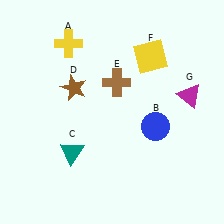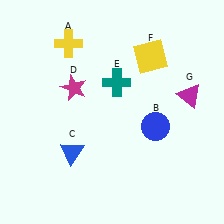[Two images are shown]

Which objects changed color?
C changed from teal to blue. D changed from brown to magenta. E changed from brown to teal.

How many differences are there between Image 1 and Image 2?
There are 3 differences between the two images.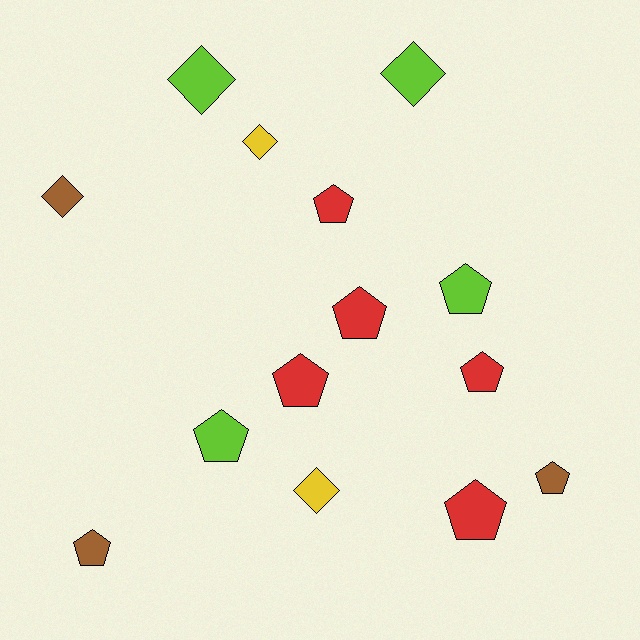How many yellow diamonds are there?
There are 2 yellow diamonds.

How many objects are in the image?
There are 14 objects.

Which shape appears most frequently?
Pentagon, with 9 objects.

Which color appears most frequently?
Red, with 5 objects.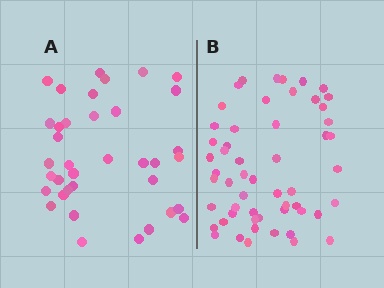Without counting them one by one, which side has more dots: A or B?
Region B (the right region) has more dots.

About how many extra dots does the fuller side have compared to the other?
Region B has approximately 20 more dots than region A.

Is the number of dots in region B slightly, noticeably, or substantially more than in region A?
Region B has substantially more. The ratio is roughly 1.5 to 1.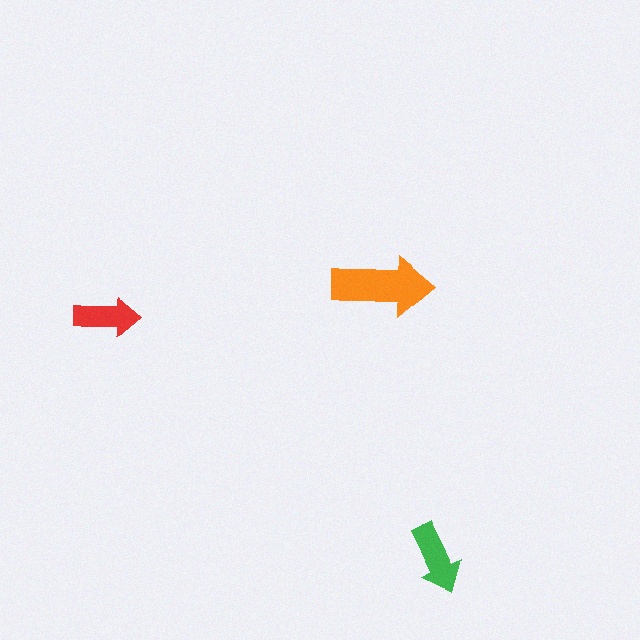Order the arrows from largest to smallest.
the orange one, the green one, the red one.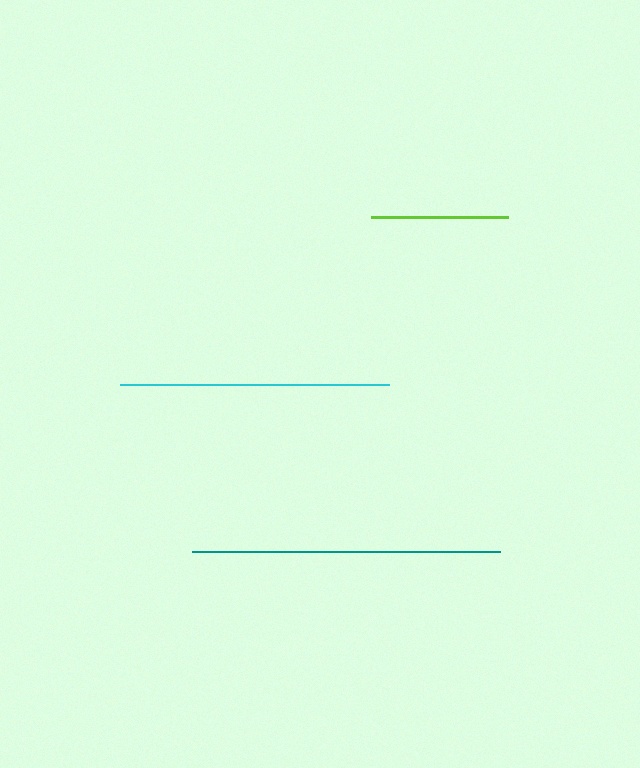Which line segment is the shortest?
The lime line is the shortest at approximately 136 pixels.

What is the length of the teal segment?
The teal segment is approximately 308 pixels long.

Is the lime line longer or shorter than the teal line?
The teal line is longer than the lime line.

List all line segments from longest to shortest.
From longest to shortest: teal, cyan, lime.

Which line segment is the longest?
The teal line is the longest at approximately 308 pixels.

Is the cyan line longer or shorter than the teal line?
The teal line is longer than the cyan line.